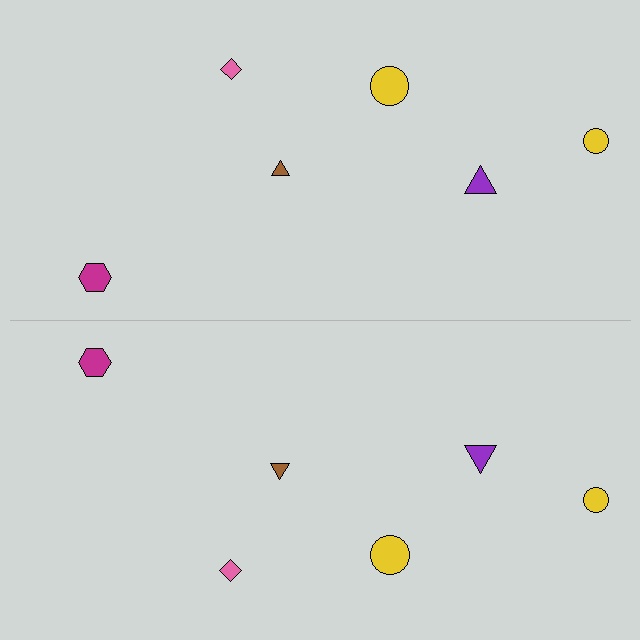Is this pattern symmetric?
Yes, this pattern has bilateral (reflection) symmetry.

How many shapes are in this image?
There are 12 shapes in this image.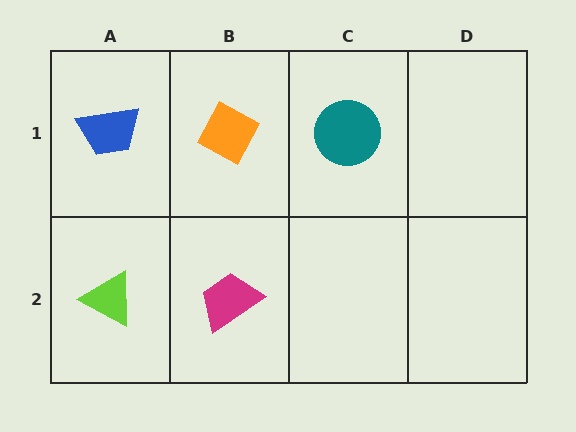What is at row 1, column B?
An orange diamond.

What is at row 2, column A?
A lime triangle.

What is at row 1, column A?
A blue trapezoid.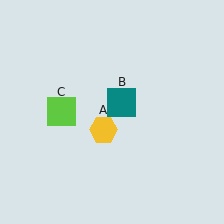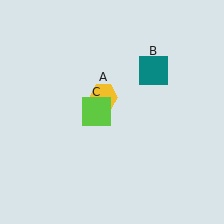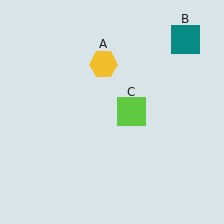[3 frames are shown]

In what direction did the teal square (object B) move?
The teal square (object B) moved up and to the right.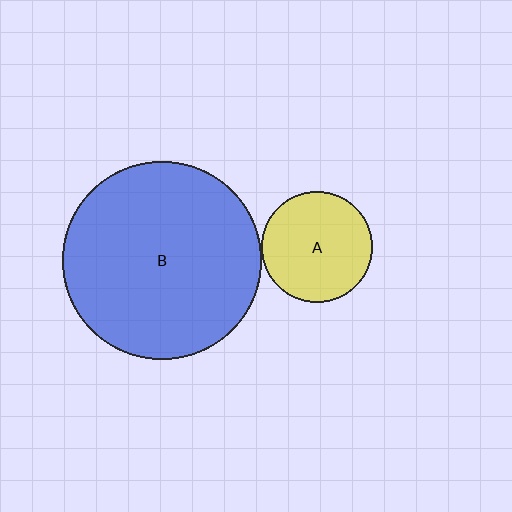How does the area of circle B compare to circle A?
Approximately 3.2 times.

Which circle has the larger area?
Circle B (blue).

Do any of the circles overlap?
No, none of the circles overlap.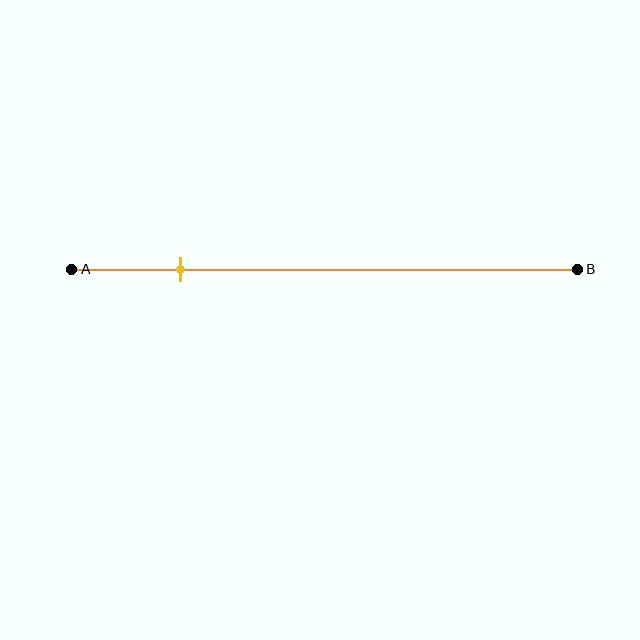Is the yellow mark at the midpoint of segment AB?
No, the mark is at about 20% from A, not at the 50% midpoint.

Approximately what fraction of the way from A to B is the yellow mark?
The yellow mark is approximately 20% of the way from A to B.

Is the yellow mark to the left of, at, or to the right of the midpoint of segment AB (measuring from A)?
The yellow mark is to the left of the midpoint of segment AB.